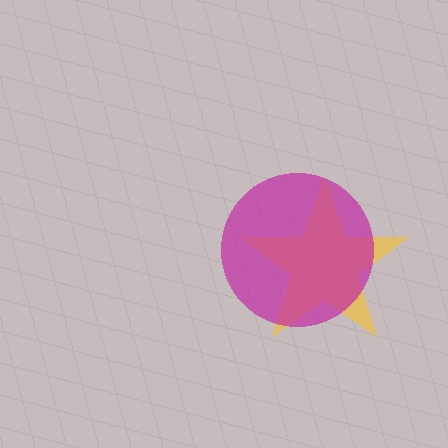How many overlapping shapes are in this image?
There are 2 overlapping shapes in the image.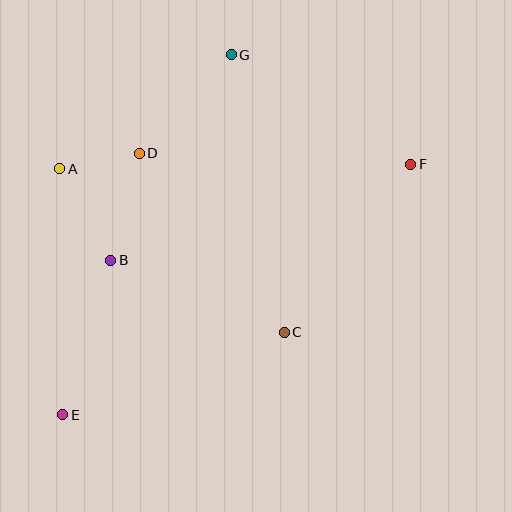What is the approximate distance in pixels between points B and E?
The distance between B and E is approximately 162 pixels.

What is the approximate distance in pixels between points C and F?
The distance between C and F is approximately 210 pixels.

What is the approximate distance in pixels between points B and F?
The distance between B and F is approximately 315 pixels.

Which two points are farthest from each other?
Points E and F are farthest from each other.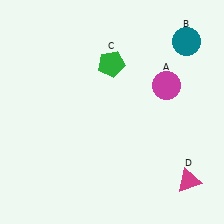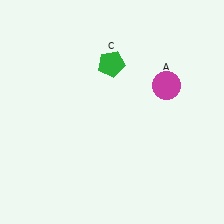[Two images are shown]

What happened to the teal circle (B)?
The teal circle (B) was removed in Image 2. It was in the top-right area of Image 1.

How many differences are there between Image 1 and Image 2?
There are 2 differences between the two images.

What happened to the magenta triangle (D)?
The magenta triangle (D) was removed in Image 2. It was in the bottom-right area of Image 1.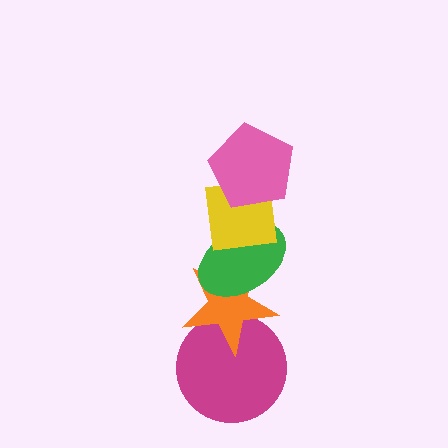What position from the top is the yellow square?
The yellow square is 2nd from the top.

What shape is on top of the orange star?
The green ellipse is on top of the orange star.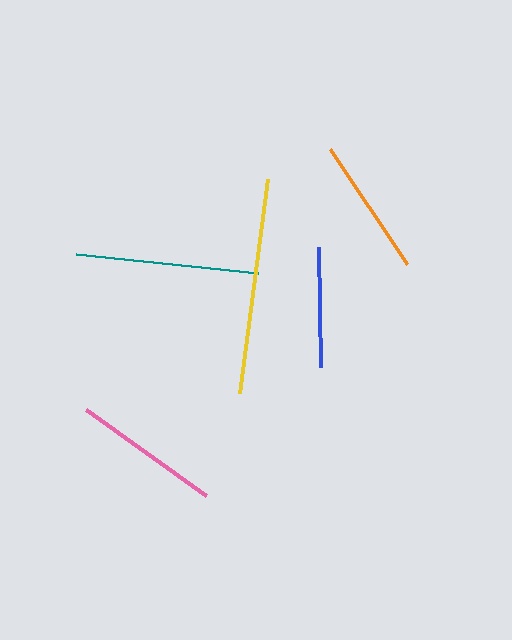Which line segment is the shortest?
The blue line is the shortest at approximately 120 pixels.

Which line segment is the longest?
The yellow line is the longest at approximately 216 pixels.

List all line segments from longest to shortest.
From longest to shortest: yellow, teal, pink, orange, blue.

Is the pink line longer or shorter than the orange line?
The pink line is longer than the orange line.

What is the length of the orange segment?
The orange segment is approximately 139 pixels long.